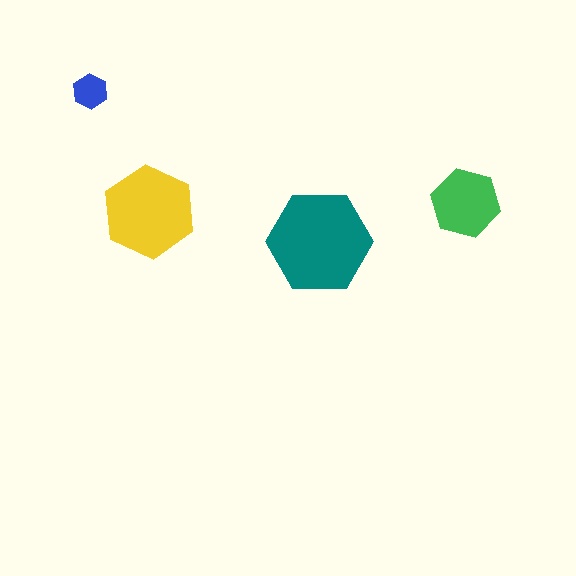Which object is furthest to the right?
The green hexagon is rightmost.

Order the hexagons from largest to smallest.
the teal one, the yellow one, the green one, the blue one.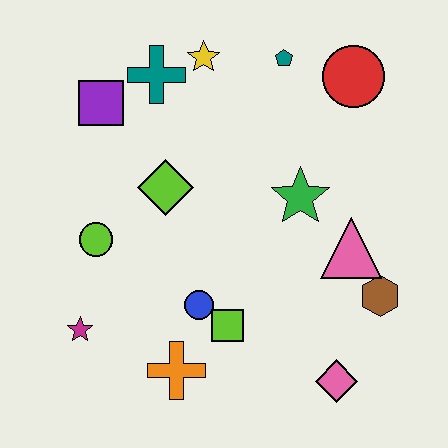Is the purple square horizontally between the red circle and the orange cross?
No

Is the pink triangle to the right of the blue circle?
Yes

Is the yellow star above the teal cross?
Yes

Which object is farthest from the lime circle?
The red circle is farthest from the lime circle.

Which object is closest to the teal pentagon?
The red circle is closest to the teal pentagon.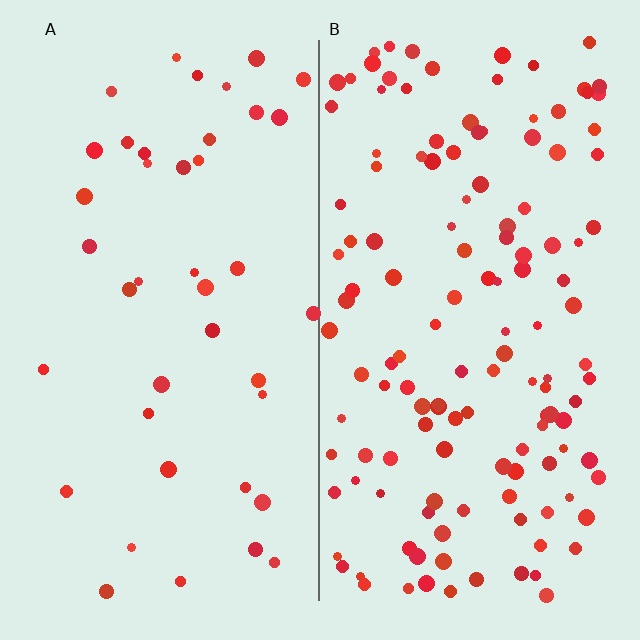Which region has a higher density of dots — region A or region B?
B (the right).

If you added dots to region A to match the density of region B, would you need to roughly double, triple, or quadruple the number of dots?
Approximately triple.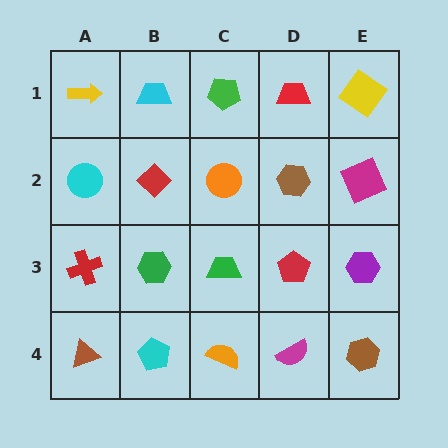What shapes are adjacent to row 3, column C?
An orange circle (row 2, column C), an orange semicircle (row 4, column C), a green hexagon (row 3, column B), a red pentagon (row 3, column D).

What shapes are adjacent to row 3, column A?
A cyan circle (row 2, column A), a brown triangle (row 4, column A), a green hexagon (row 3, column B).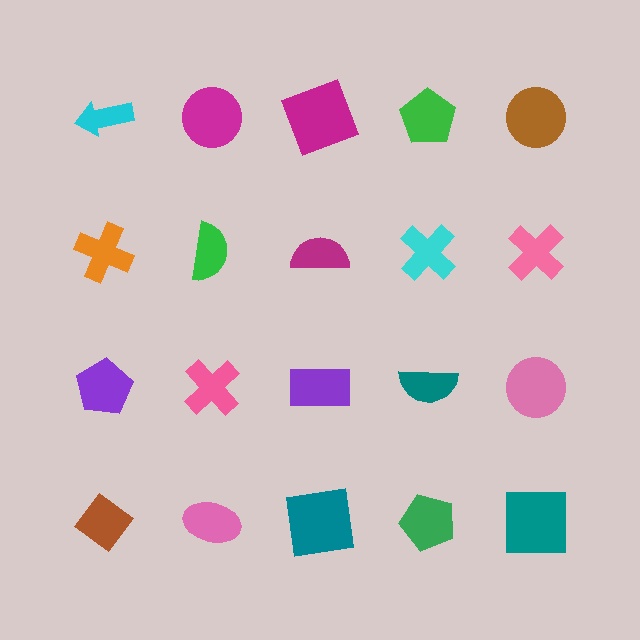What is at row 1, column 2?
A magenta circle.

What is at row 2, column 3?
A magenta semicircle.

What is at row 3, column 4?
A teal semicircle.